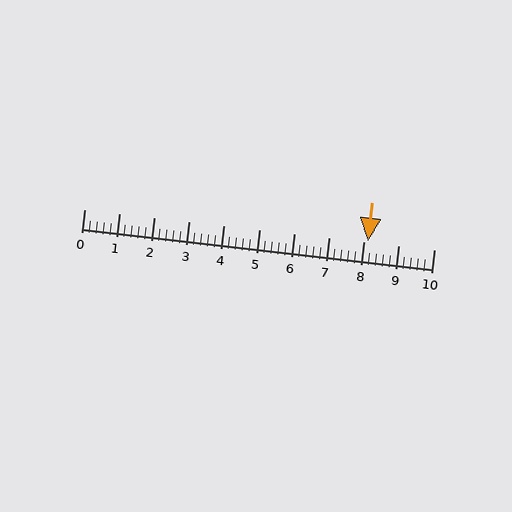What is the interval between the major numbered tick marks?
The major tick marks are spaced 1 units apart.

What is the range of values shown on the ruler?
The ruler shows values from 0 to 10.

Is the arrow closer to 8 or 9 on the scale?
The arrow is closer to 8.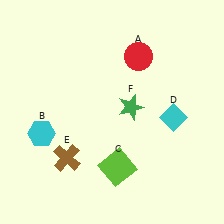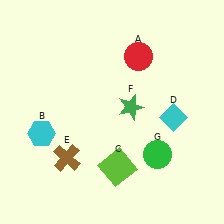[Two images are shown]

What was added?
A green circle (G) was added in Image 2.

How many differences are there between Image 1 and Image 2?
There is 1 difference between the two images.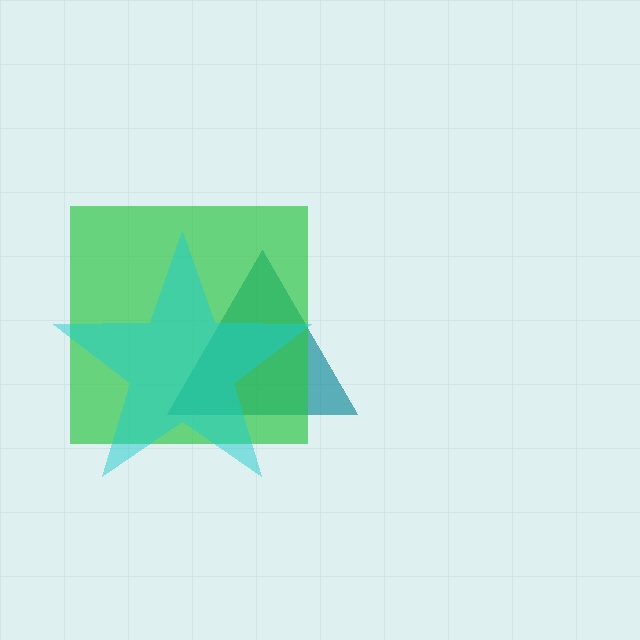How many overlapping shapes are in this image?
There are 3 overlapping shapes in the image.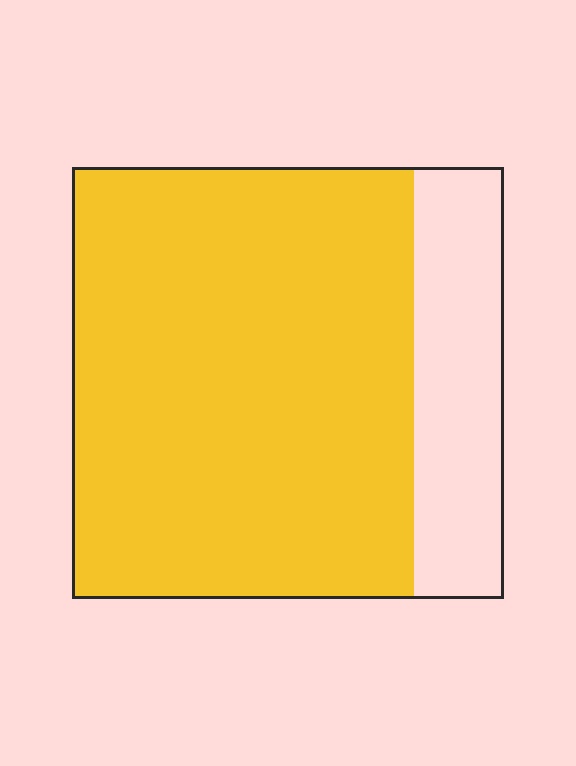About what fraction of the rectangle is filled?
About four fifths (4/5).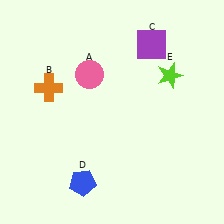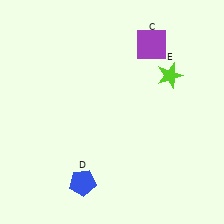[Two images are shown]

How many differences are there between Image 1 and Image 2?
There are 2 differences between the two images.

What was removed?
The pink circle (A), the orange cross (B) were removed in Image 2.